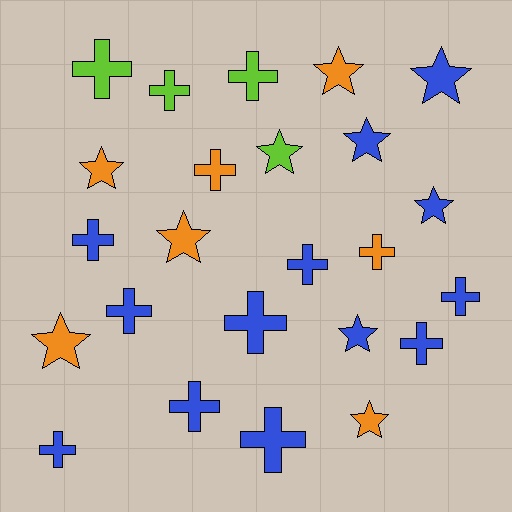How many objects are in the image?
There are 24 objects.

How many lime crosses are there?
There are 3 lime crosses.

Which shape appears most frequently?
Cross, with 14 objects.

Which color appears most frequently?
Blue, with 13 objects.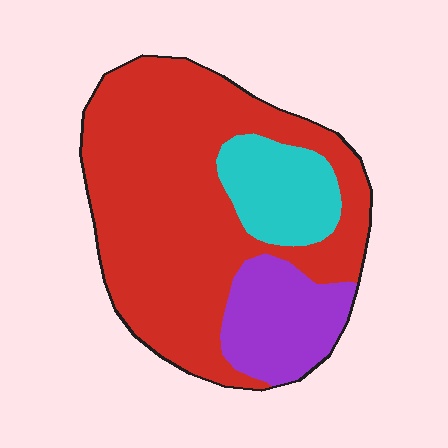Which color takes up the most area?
Red, at roughly 70%.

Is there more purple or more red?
Red.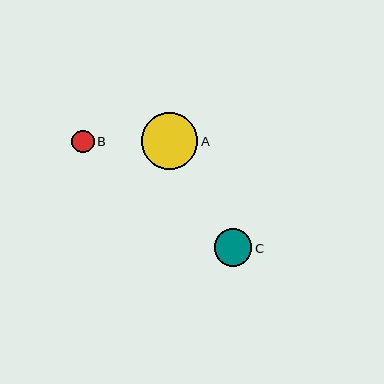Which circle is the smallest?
Circle B is the smallest with a size of approximately 22 pixels.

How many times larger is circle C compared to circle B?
Circle C is approximately 1.7 times the size of circle B.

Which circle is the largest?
Circle A is the largest with a size of approximately 57 pixels.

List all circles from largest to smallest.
From largest to smallest: A, C, B.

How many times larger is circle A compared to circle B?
Circle A is approximately 2.5 times the size of circle B.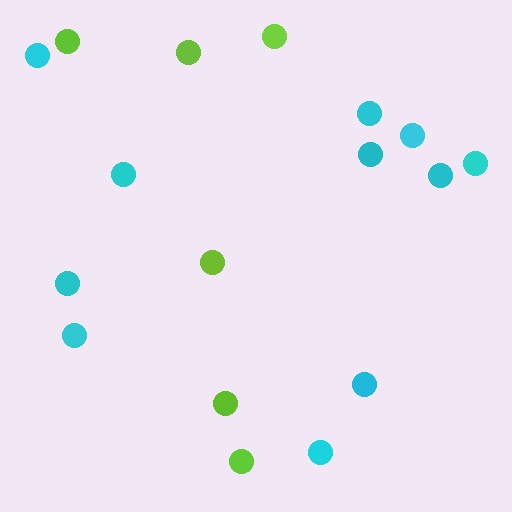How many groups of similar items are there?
There are 2 groups: one group of cyan circles (11) and one group of lime circles (6).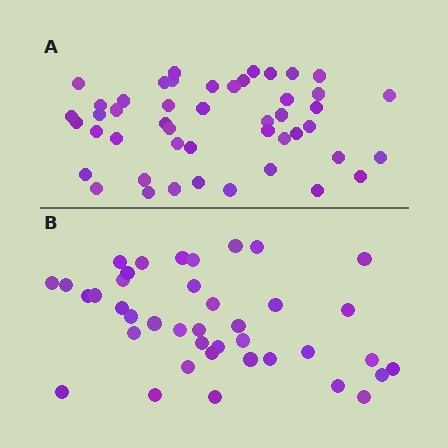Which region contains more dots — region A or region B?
Region A (the top region) has more dots.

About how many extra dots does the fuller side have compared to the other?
Region A has roughly 8 or so more dots than region B.